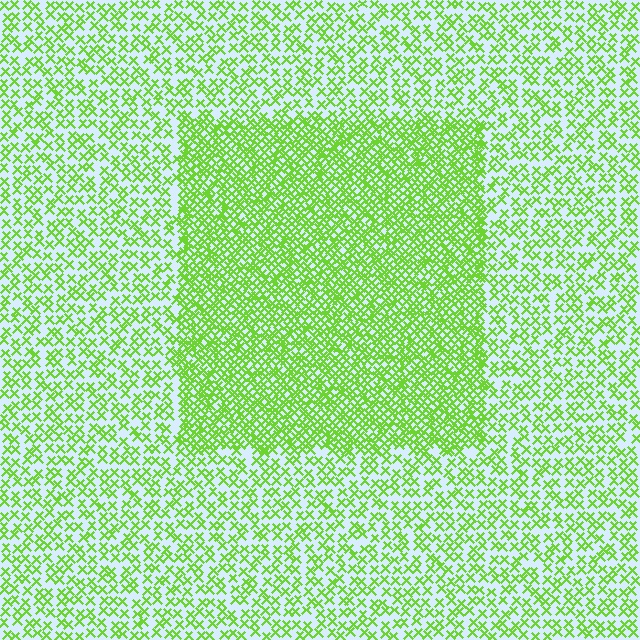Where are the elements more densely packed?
The elements are more densely packed inside the rectangle boundary.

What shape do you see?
I see a rectangle.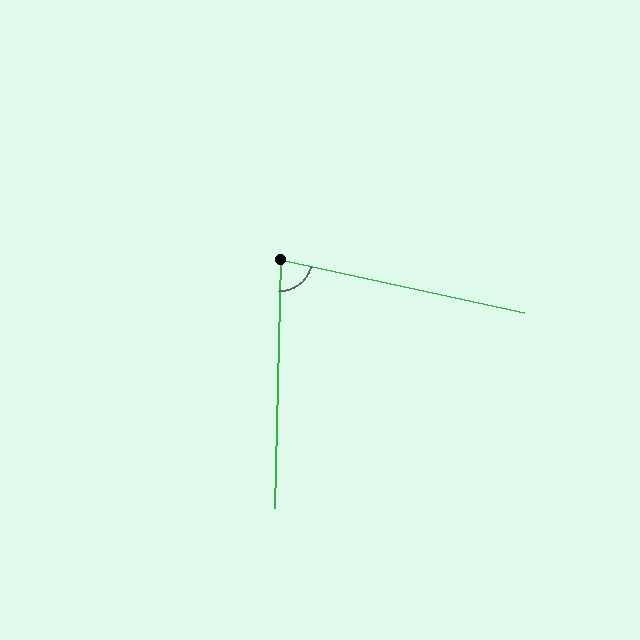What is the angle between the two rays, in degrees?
Approximately 79 degrees.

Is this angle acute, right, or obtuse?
It is acute.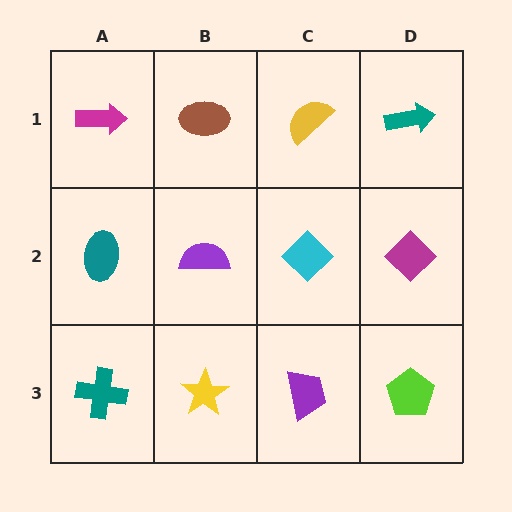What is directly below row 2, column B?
A yellow star.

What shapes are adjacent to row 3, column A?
A teal ellipse (row 2, column A), a yellow star (row 3, column B).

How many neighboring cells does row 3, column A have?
2.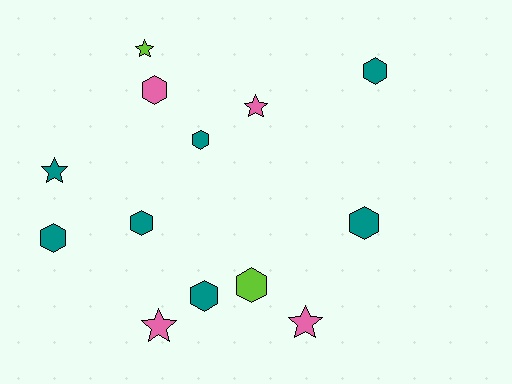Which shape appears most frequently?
Hexagon, with 8 objects.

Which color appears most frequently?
Teal, with 7 objects.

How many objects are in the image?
There are 13 objects.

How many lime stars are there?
There is 1 lime star.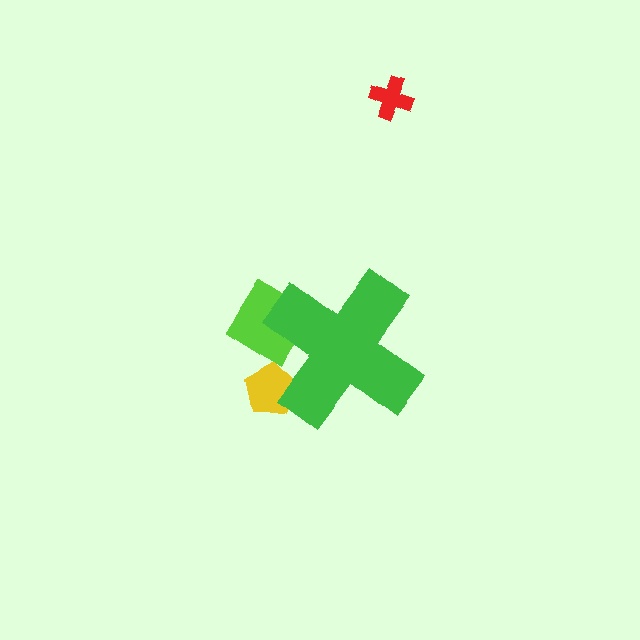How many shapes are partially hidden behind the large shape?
2 shapes are partially hidden.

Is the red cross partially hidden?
No, the red cross is fully visible.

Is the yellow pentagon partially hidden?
Yes, the yellow pentagon is partially hidden behind the green cross.